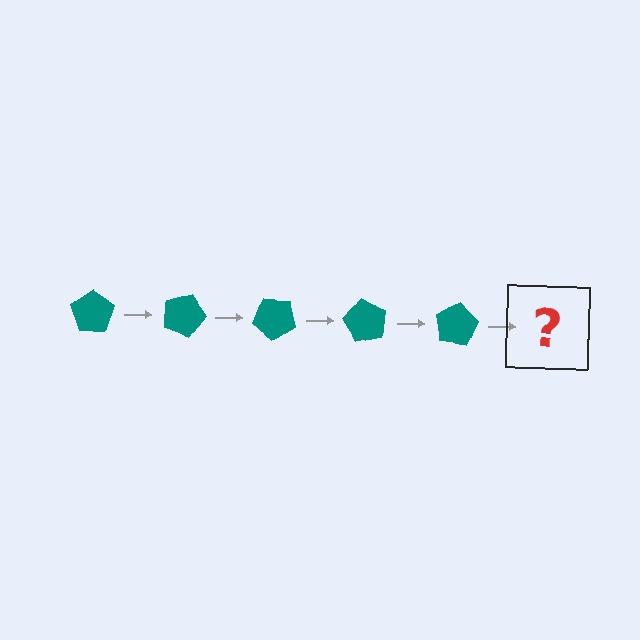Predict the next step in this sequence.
The next step is a teal pentagon rotated 100 degrees.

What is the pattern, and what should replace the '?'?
The pattern is that the pentagon rotates 20 degrees each step. The '?' should be a teal pentagon rotated 100 degrees.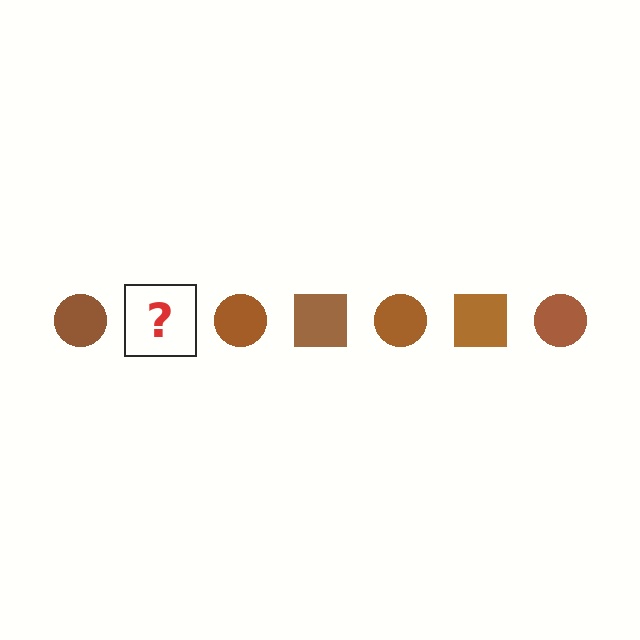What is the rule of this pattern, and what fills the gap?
The rule is that the pattern cycles through circle, square shapes in brown. The gap should be filled with a brown square.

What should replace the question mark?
The question mark should be replaced with a brown square.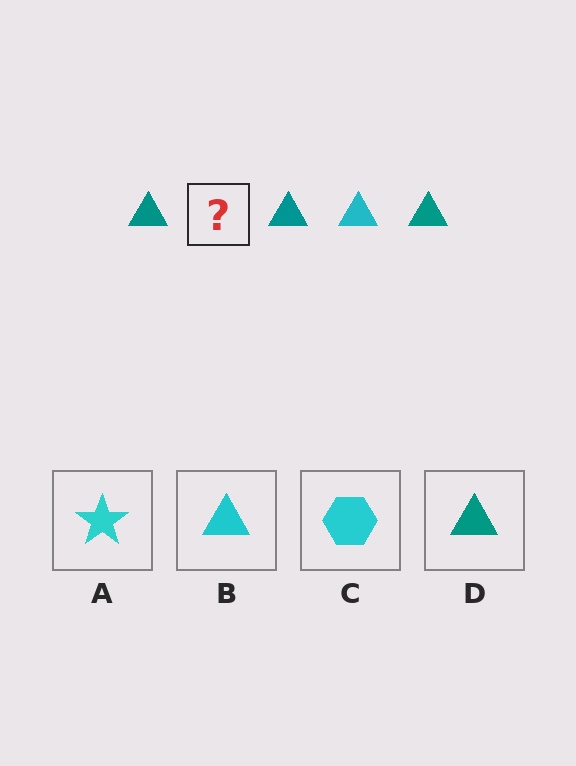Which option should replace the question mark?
Option B.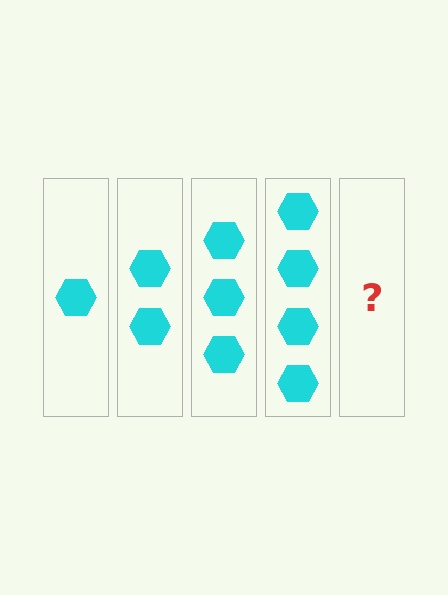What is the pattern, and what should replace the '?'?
The pattern is that each step adds one more hexagon. The '?' should be 5 hexagons.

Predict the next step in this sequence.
The next step is 5 hexagons.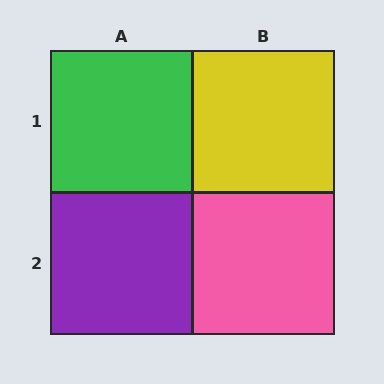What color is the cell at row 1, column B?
Yellow.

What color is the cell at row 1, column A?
Green.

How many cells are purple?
1 cell is purple.